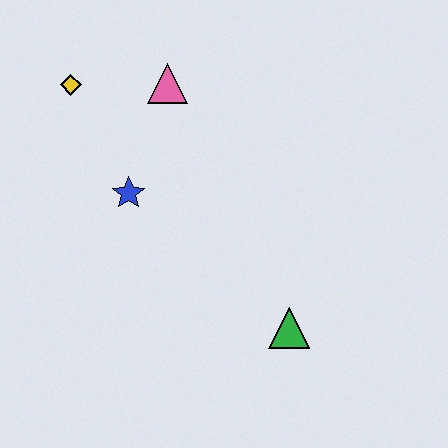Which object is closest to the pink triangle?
The yellow diamond is closest to the pink triangle.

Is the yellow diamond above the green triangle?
Yes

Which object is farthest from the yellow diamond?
The green triangle is farthest from the yellow diamond.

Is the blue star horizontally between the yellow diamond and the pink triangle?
Yes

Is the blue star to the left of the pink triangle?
Yes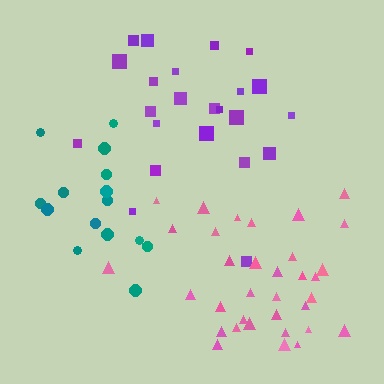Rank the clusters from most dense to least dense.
pink, teal, purple.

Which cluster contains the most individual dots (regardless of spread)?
Pink (35).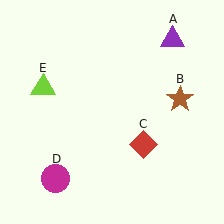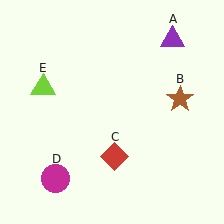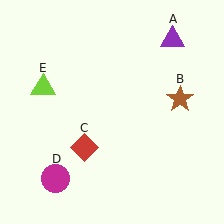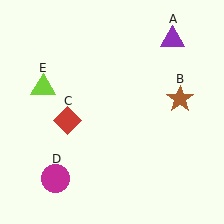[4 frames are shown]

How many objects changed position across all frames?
1 object changed position: red diamond (object C).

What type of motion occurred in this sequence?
The red diamond (object C) rotated clockwise around the center of the scene.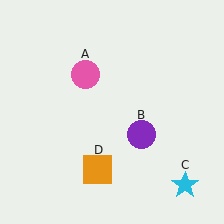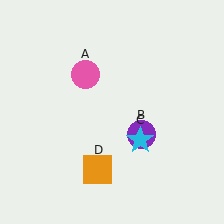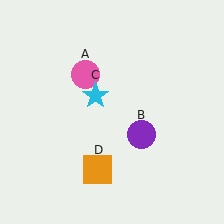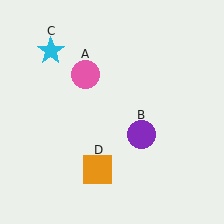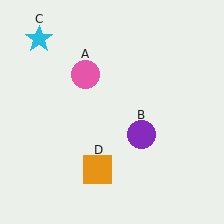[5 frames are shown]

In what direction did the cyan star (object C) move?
The cyan star (object C) moved up and to the left.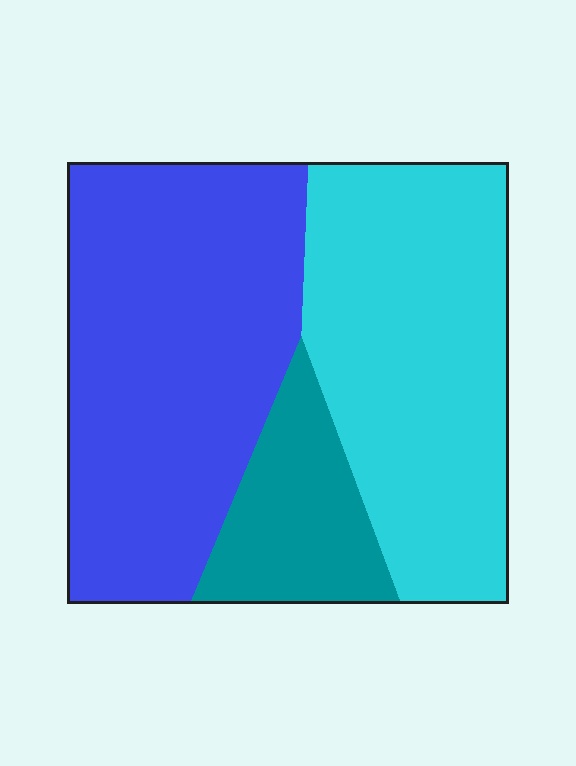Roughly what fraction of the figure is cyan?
Cyan takes up about two fifths (2/5) of the figure.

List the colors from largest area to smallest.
From largest to smallest: blue, cyan, teal.